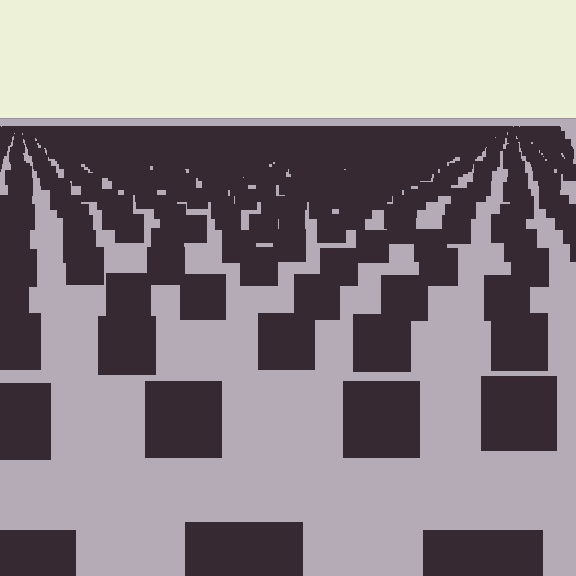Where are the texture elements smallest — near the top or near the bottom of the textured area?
Near the top.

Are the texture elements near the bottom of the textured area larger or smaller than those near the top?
Larger. Near the bottom, elements are closer to the viewer and appear at a bigger on-screen size.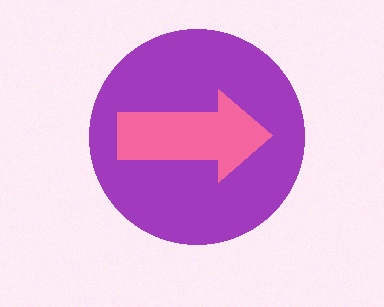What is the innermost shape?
The pink arrow.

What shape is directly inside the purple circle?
The pink arrow.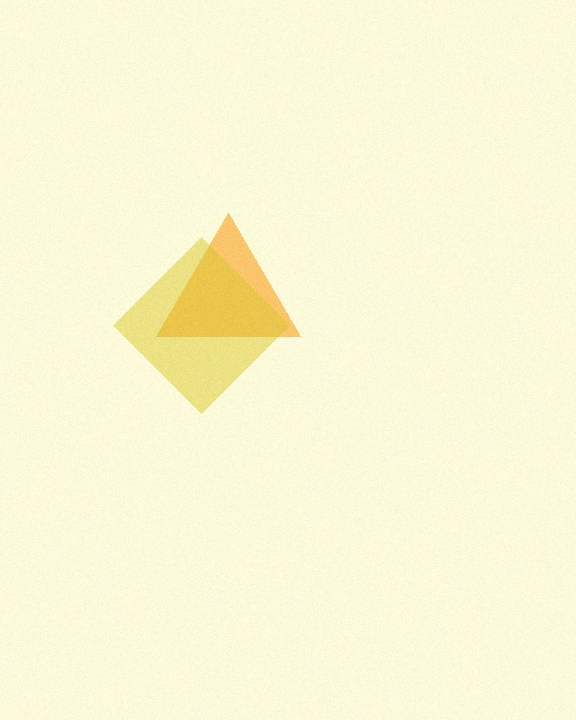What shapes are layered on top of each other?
The layered shapes are: an orange triangle, a yellow diamond.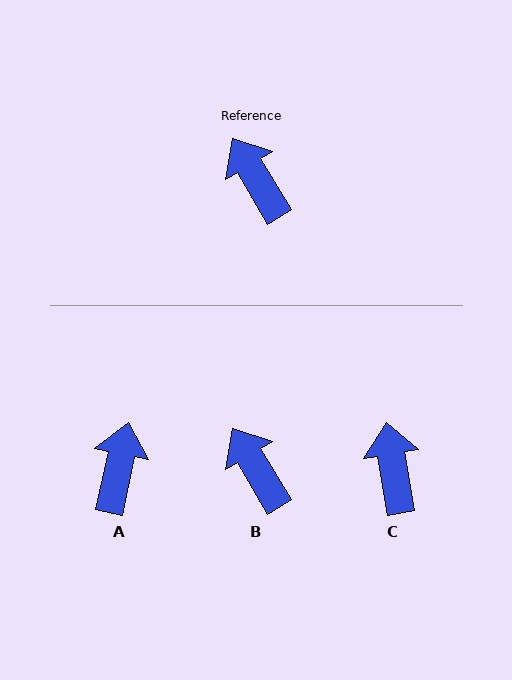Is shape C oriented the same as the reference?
No, it is off by about 22 degrees.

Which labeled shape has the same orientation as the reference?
B.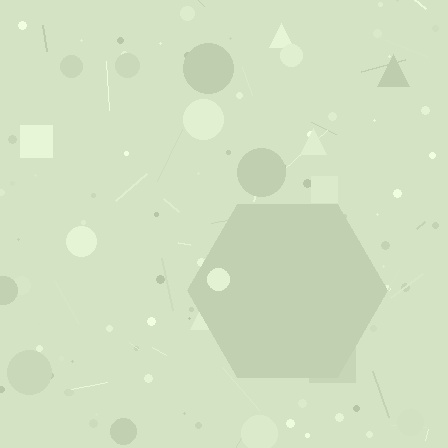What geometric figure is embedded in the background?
A hexagon is embedded in the background.